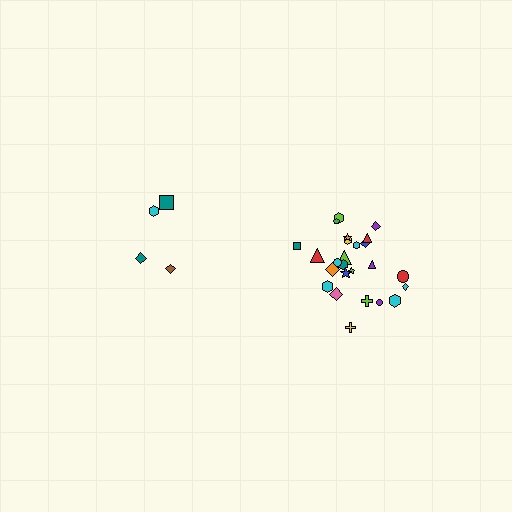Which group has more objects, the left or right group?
The right group.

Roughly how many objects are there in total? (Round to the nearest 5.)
Roughly 30 objects in total.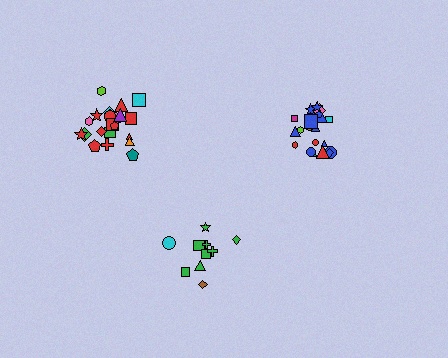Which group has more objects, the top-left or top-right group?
The top-left group.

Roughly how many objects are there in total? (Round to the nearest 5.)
Roughly 55 objects in total.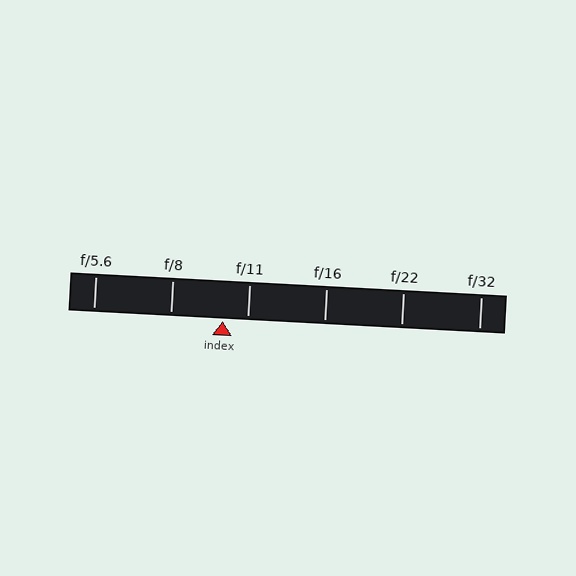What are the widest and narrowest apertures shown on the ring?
The widest aperture shown is f/5.6 and the narrowest is f/32.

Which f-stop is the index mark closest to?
The index mark is closest to f/11.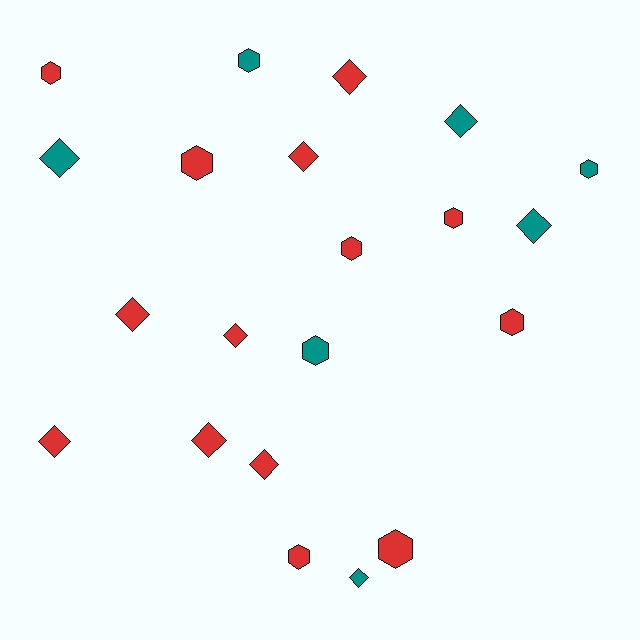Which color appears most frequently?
Red, with 14 objects.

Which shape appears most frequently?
Diamond, with 11 objects.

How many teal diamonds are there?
There are 4 teal diamonds.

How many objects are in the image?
There are 21 objects.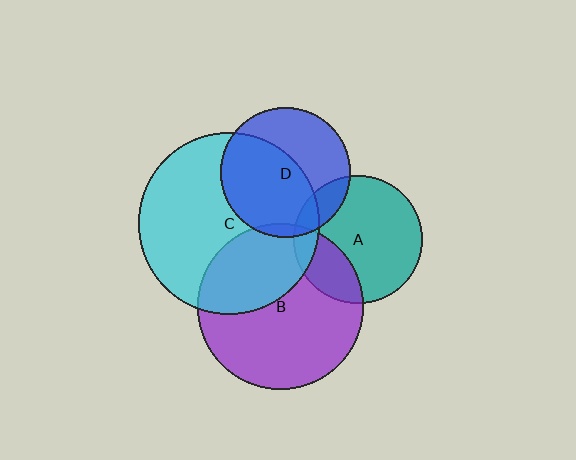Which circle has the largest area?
Circle C (cyan).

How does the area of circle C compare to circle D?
Approximately 2.0 times.